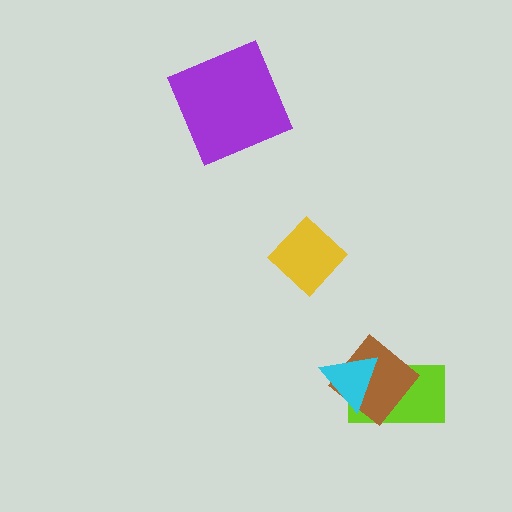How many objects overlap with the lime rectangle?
2 objects overlap with the lime rectangle.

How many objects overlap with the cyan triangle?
2 objects overlap with the cyan triangle.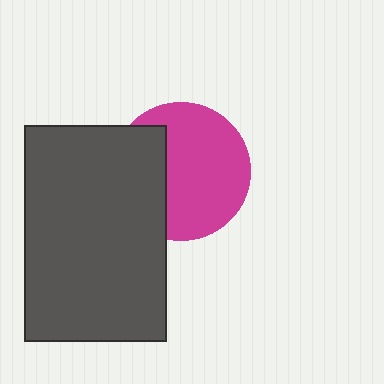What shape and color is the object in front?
The object in front is a dark gray rectangle.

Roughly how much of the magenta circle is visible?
Most of it is visible (roughly 66%).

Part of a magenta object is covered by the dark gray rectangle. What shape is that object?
It is a circle.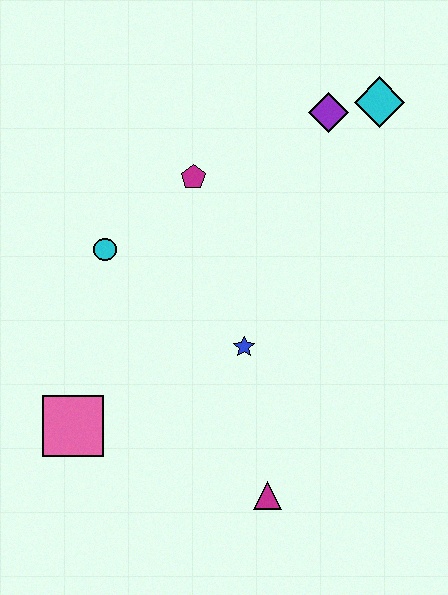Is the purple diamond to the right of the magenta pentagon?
Yes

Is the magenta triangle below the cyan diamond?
Yes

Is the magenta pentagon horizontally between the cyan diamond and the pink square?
Yes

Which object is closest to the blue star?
The magenta triangle is closest to the blue star.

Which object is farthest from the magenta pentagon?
The magenta triangle is farthest from the magenta pentagon.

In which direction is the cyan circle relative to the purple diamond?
The cyan circle is to the left of the purple diamond.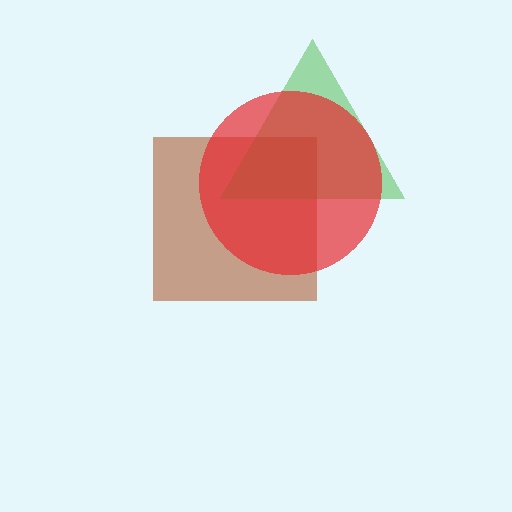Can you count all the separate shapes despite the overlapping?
Yes, there are 3 separate shapes.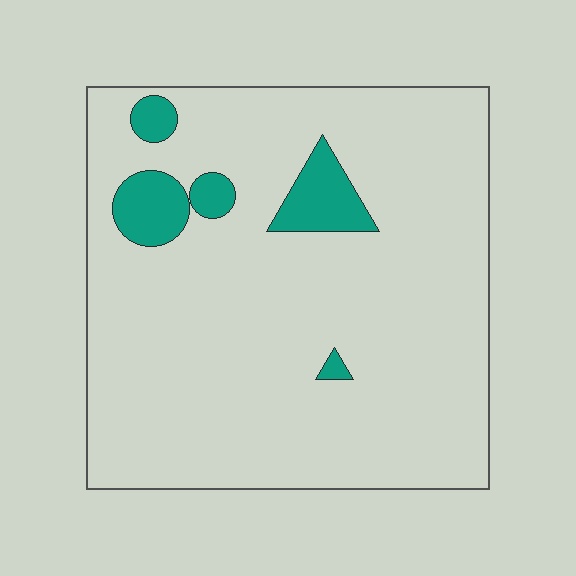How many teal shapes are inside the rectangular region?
5.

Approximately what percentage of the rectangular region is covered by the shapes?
Approximately 10%.